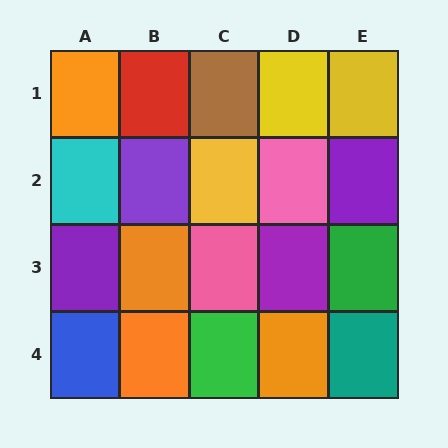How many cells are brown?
1 cell is brown.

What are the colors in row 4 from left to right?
Blue, orange, green, orange, teal.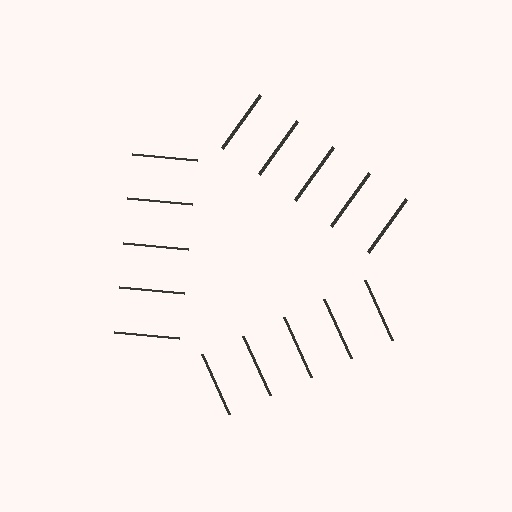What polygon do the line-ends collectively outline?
An illusory triangle — the line segments terminate on its edges but no continuous stroke is drawn.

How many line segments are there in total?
15 — 5 along each of the 3 edges.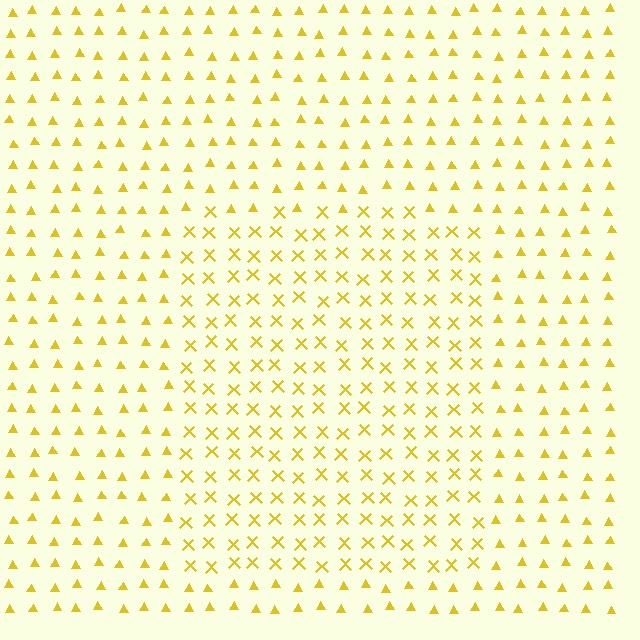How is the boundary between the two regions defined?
The boundary is defined by a change in element shape: X marks inside vs. triangles outside. All elements share the same color and spacing.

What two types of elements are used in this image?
The image uses X marks inside the rectangle region and triangles outside it.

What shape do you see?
I see a rectangle.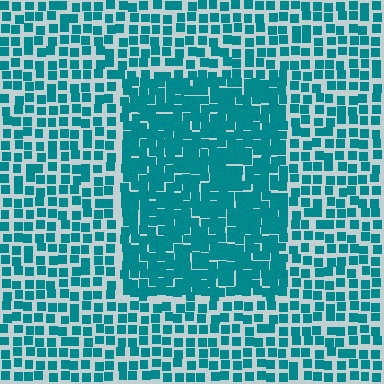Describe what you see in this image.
The image contains small teal elements arranged at two different densities. A rectangle-shaped region is visible where the elements are more densely packed than the surrounding area.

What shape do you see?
I see a rectangle.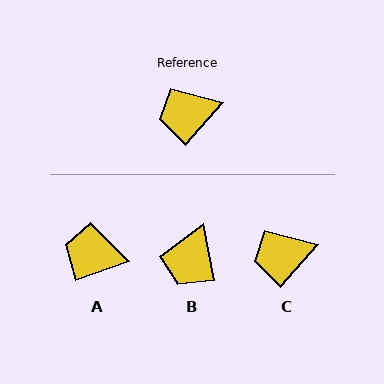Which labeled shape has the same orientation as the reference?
C.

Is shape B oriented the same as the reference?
No, it is off by about 52 degrees.